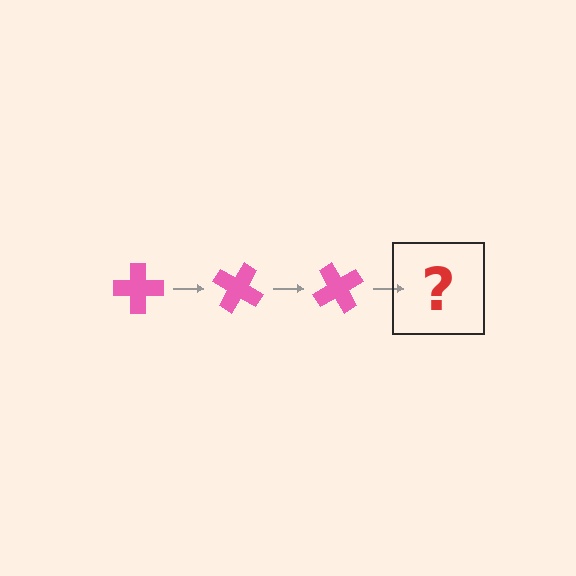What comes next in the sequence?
The next element should be a pink cross rotated 90 degrees.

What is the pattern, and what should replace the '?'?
The pattern is that the cross rotates 30 degrees each step. The '?' should be a pink cross rotated 90 degrees.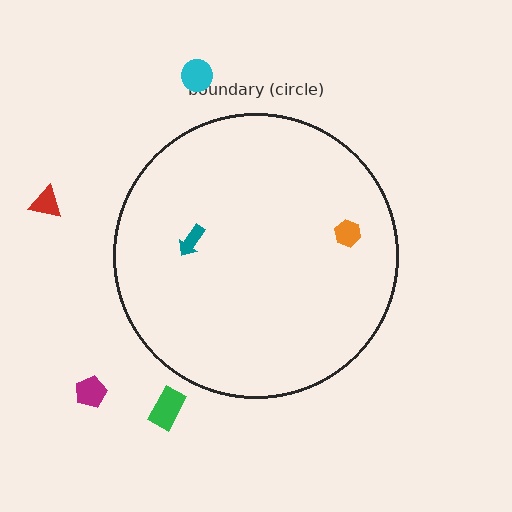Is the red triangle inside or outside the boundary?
Outside.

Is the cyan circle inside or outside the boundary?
Outside.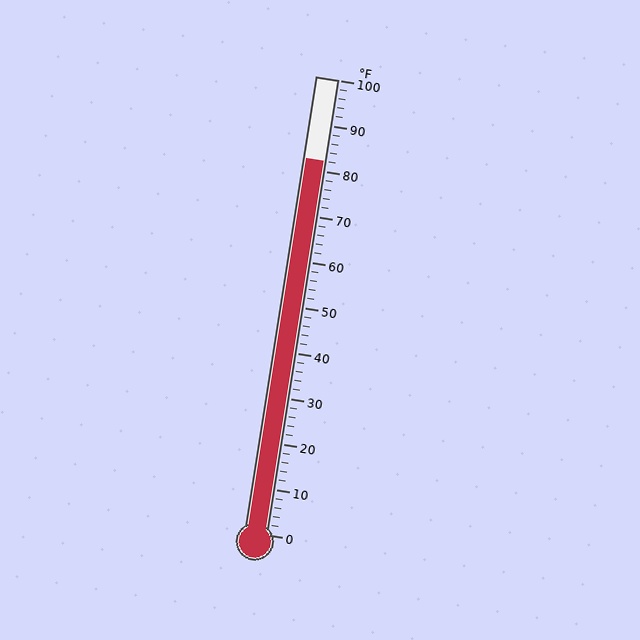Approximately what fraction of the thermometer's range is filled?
The thermometer is filled to approximately 80% of its range.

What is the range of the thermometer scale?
The thermometer scale ranges from 0°F to 100°F.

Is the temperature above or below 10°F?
The temperature is above 10°F.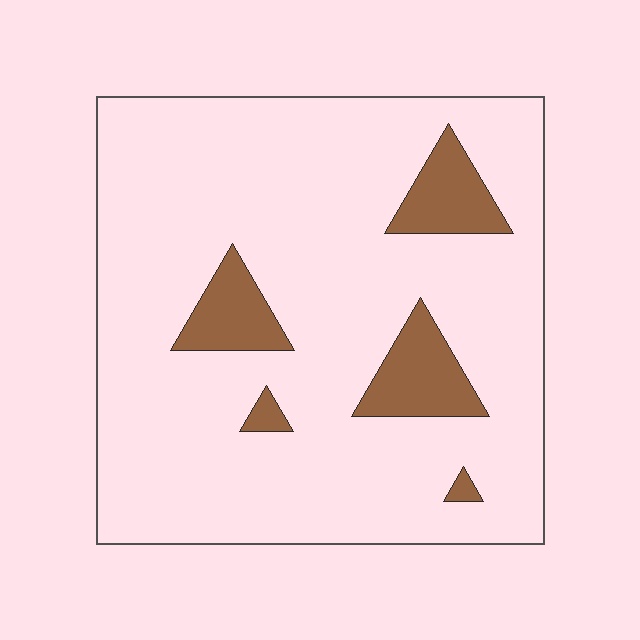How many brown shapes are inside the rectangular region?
5.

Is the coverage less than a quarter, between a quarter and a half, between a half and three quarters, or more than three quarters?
Less than a quarter.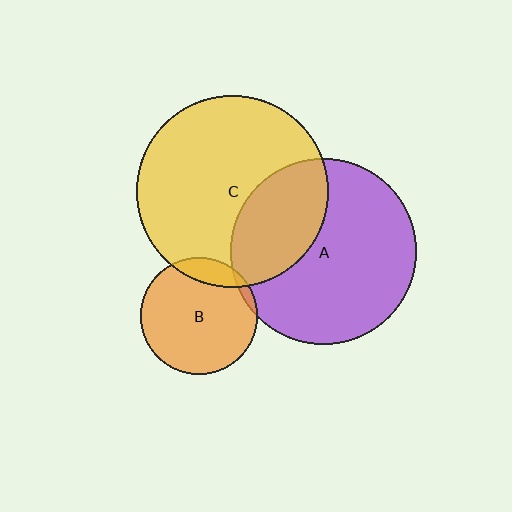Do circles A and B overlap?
Yes.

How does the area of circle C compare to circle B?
Approximately 2.7 times.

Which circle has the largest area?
Circle C (yellow).